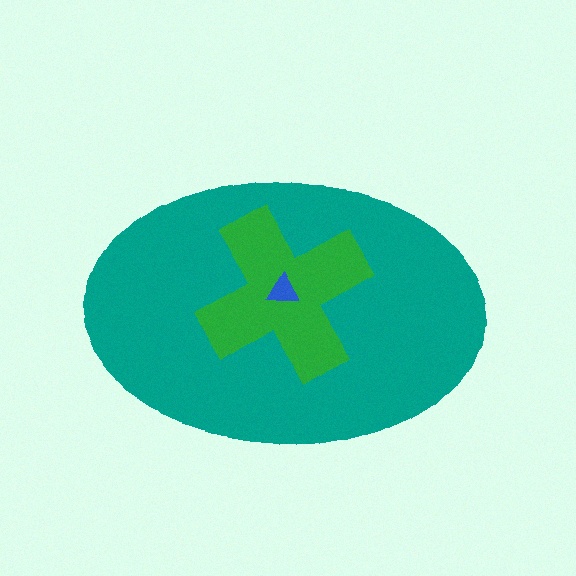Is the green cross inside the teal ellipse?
Yes.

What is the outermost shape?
The teal ellipse.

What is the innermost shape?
The blue triangle.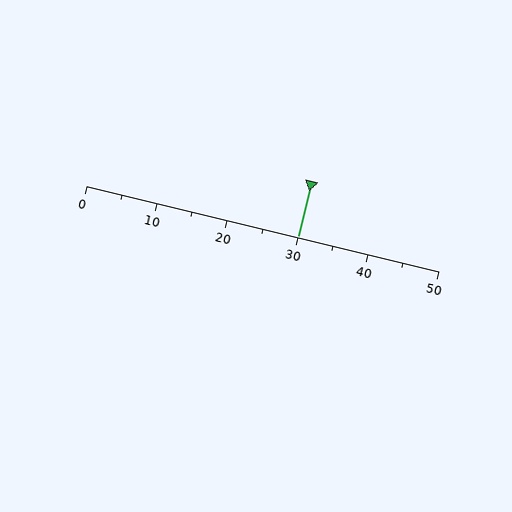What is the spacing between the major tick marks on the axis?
The major ticks are spaced 10 apart.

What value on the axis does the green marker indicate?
The marker indicates approximately 30.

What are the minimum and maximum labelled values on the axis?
The axis runs from 0 to 50.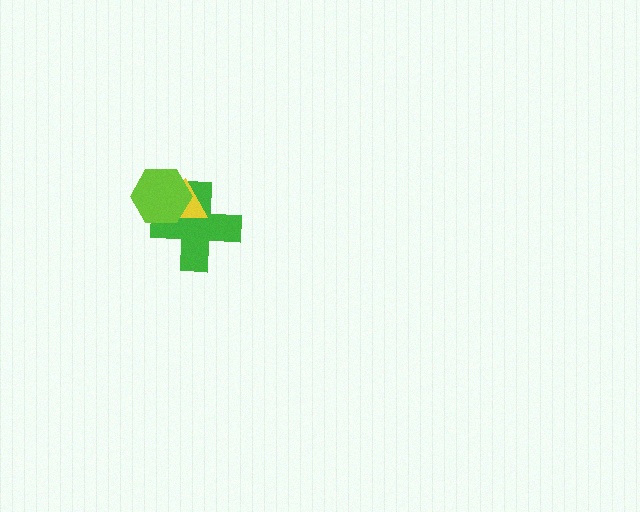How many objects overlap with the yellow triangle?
2 objects overlap with the yellow triangle.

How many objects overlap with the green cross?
2 objects overlap with the green cross.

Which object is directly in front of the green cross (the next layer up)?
The yellow triangle is directly in front of the green cross.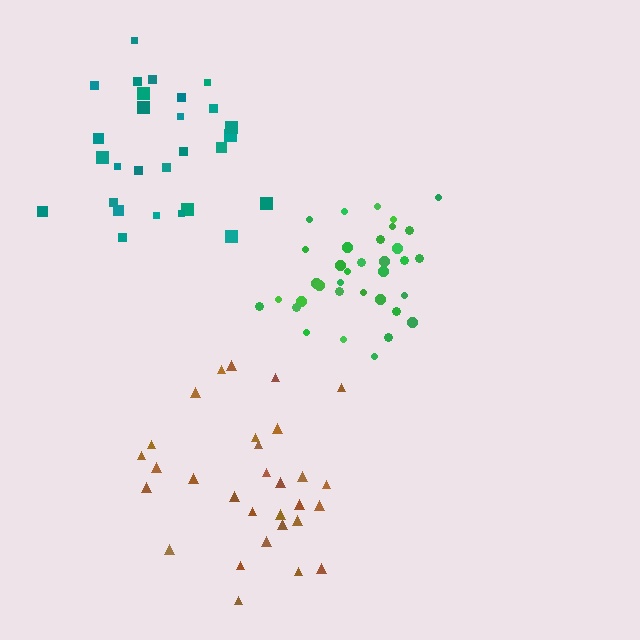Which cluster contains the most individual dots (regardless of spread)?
Green (35).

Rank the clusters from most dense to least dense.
green, teal, brown.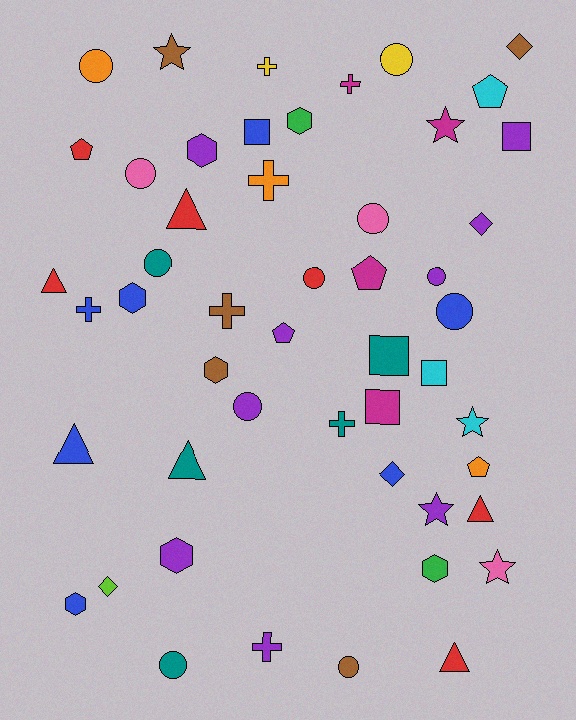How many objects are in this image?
There are 50 objects.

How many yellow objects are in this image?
There are 2 yellow objects.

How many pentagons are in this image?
There are 5 pentagons.